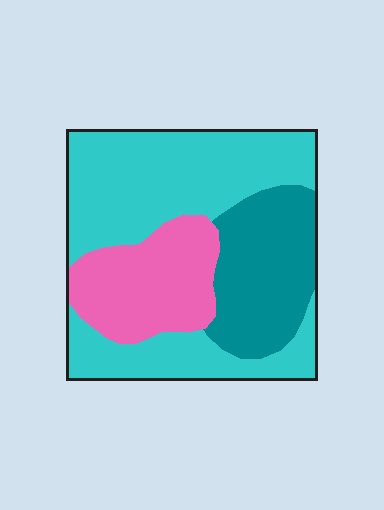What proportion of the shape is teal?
Teal covers roughly 25% of the shape.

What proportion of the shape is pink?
Pink covers 22% of the shape.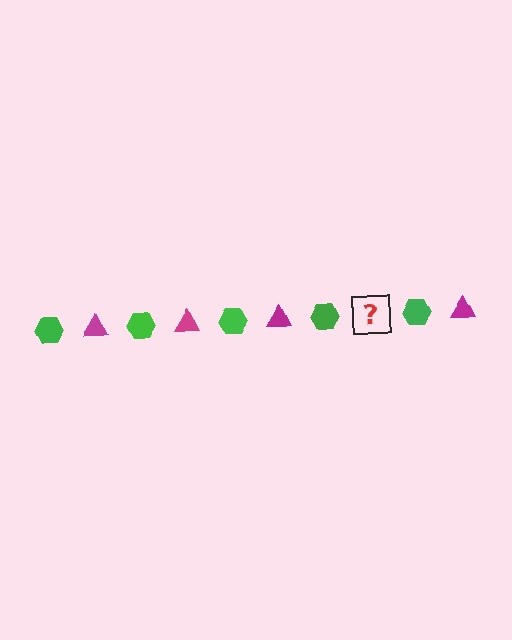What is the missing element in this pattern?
The missing element is a magenta triangle.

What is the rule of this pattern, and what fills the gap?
The rule is that the pattern alternates between green hexagon and magenta triangle. The gap should be filled with a magenta triangle.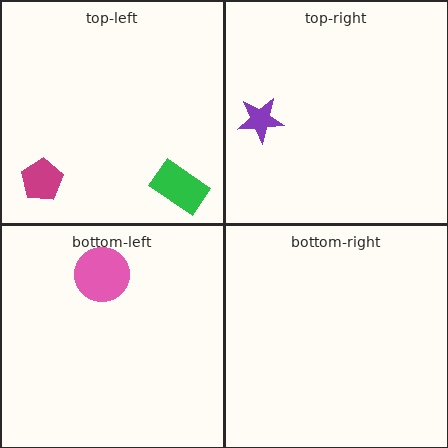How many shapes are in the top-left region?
2.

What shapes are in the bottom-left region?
The pink circle.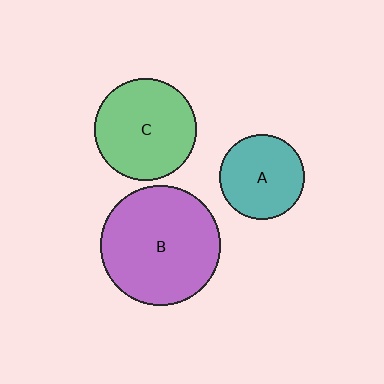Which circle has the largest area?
Circle B (purple).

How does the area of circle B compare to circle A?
Approximately 2.0 times.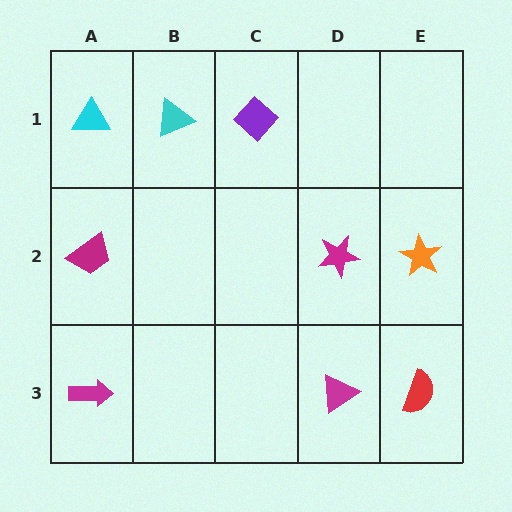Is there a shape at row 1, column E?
No, that cell is empty.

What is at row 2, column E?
An orange star.